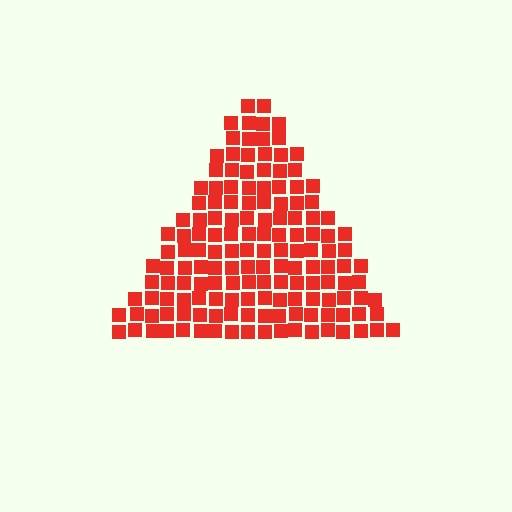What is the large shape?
The large shape is a triangle.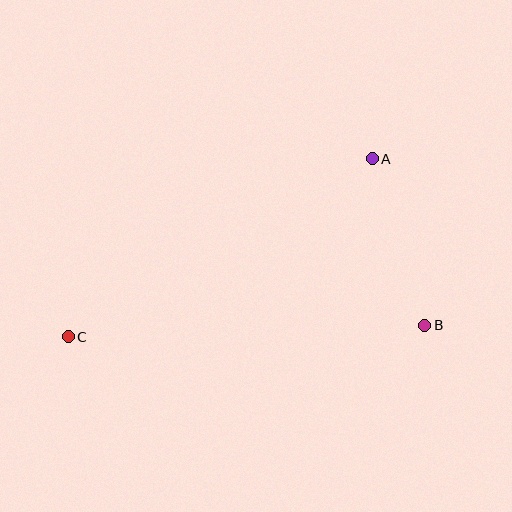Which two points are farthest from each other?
Points B and C are farthest from each other.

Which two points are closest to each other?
Points A and B are closest to each other.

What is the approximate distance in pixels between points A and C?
The distance between A and C is approximately 352 pixels.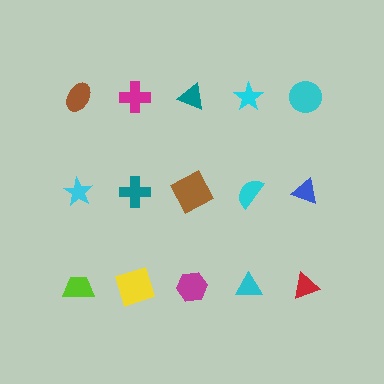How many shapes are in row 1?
5 shapes.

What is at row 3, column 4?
A cyan triangle.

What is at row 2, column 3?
A brown square.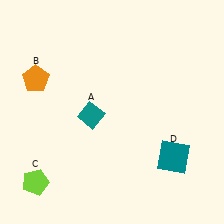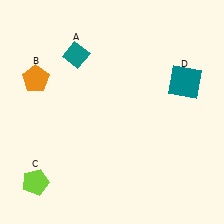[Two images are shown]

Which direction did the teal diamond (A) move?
The teal diamond (A) moved up.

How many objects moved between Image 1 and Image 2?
2 objects moved between the two images.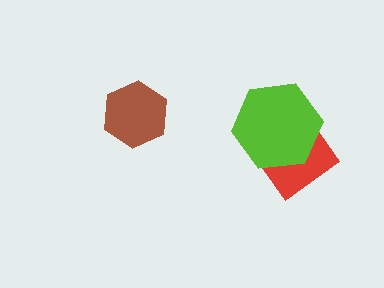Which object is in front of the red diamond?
The lime hexagon is in front of the red diamond.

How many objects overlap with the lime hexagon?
1 object overlaps with the lime hexagon.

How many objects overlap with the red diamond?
1 object overlaps with the red diamond.